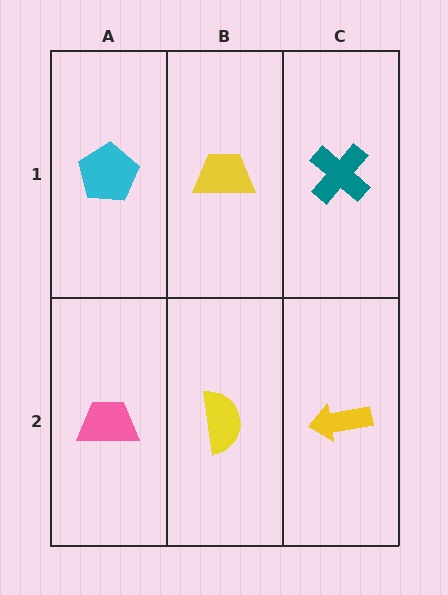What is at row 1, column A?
A cyan pentagon.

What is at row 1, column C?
A teal cross.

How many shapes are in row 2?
3 shapes.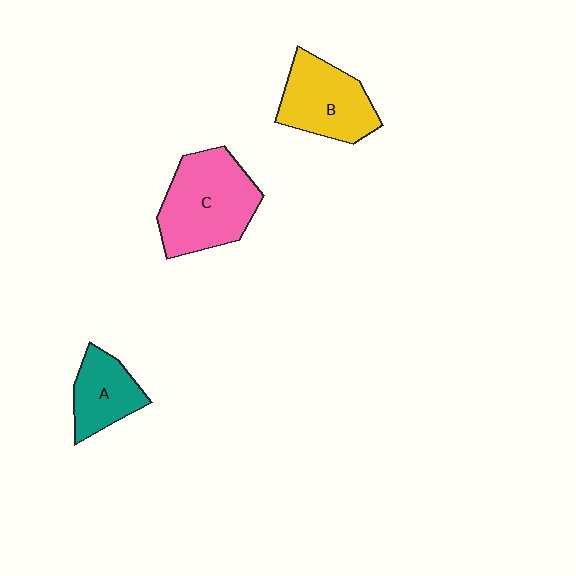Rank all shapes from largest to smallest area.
From largest to smallest: C (pink), B (yellow), A (teal).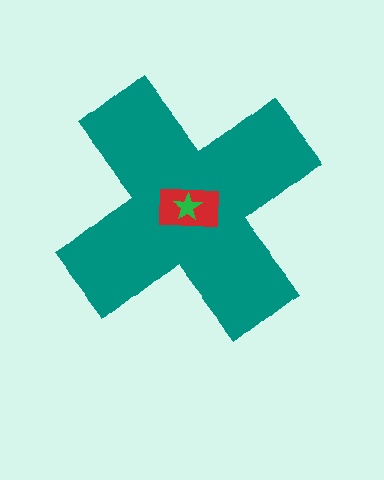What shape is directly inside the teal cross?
The red rectangle.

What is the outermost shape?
The teal cross.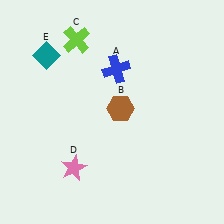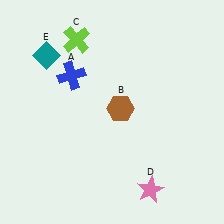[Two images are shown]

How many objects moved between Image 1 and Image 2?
2 objects moved between the two images.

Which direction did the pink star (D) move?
The pink star (D) moved right.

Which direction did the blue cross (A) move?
The blue cross (A) moved left.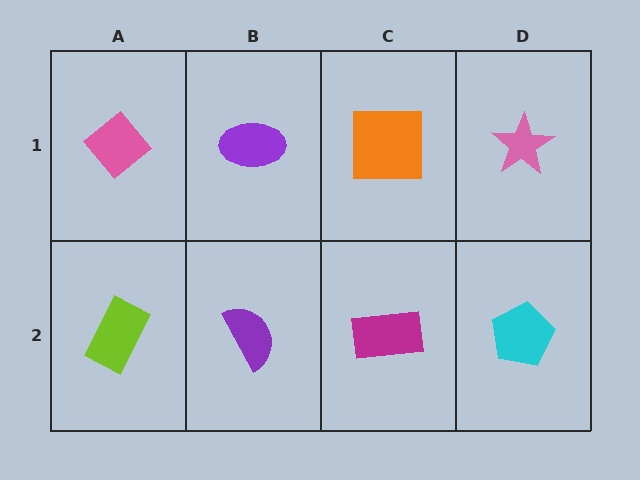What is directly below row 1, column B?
A purple semicircle.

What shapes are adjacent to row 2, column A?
A pink diamond (row 1, column A), a purple semicircle (row 2, column B).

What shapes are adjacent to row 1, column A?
A lime rectangle (row 2, column A), a purple ellipse (row 1, column B).